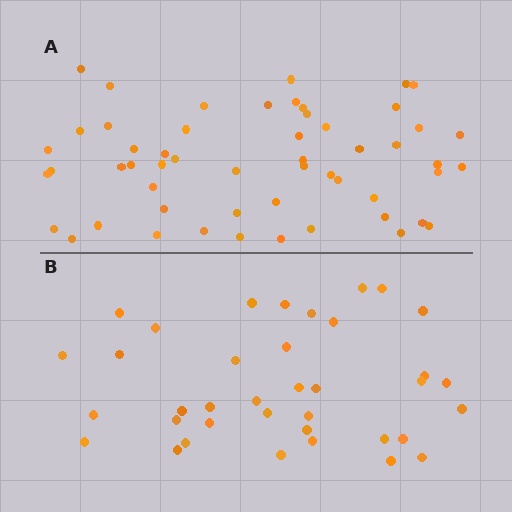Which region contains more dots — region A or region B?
Region A (the top region) has more dots.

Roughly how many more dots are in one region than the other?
Region A has approximately 15 more dots than region B.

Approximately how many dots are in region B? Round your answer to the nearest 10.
About 40 dots. (The exact count is 37, which rounds to 40.)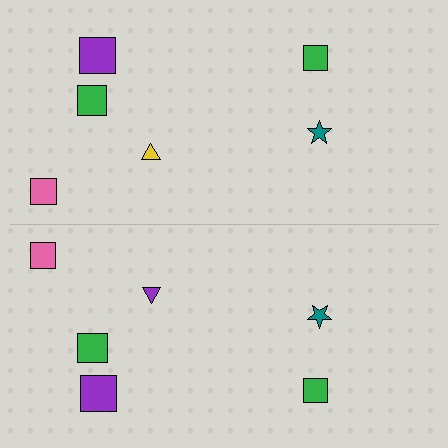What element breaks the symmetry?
The purple triangle on the bottom side breaks the symmetry — its mirror counterpart is yellow.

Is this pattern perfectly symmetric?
No, the pattern is not perfectly symmetric. The purple triangle on the bottom side breaks the symmetry — its mirror counterpart is yellow.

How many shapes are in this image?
There are 12 shapes in this image.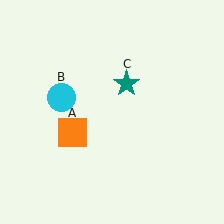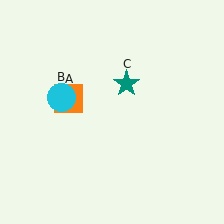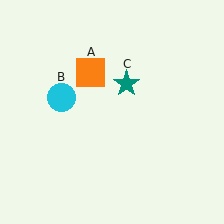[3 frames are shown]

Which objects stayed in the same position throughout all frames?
Cyan circle (object B) and teal star (object C) remained stationary.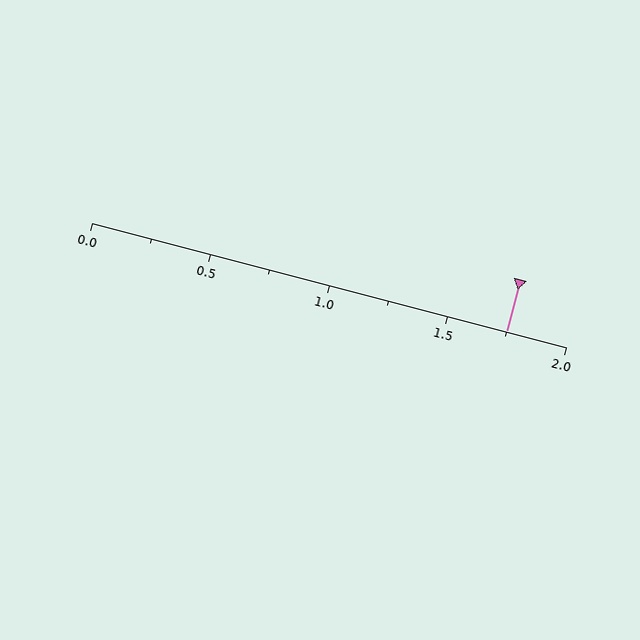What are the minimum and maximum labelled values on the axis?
The axis runs from 0.0 to 2.0.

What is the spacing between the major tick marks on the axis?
The major ticks are spaced 0.5 apart.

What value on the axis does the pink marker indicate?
The marker indicates approximately 1.75.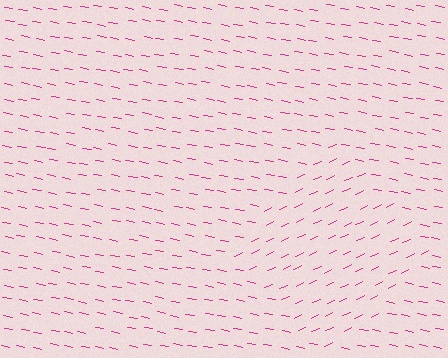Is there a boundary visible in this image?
Yes, there is a texture boundary formed by a change in line orientation.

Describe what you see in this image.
The image is filled with small magenta line segments. A diamond region in the image has lines oriented differently from the surrounding lines, creating a visible texture boundary.